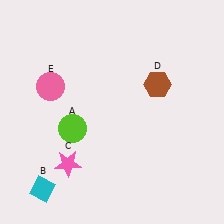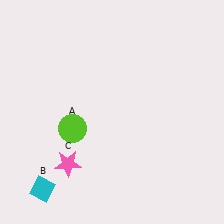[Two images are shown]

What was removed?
The pink circle (E), the brown hexagon (D) were removed in Image 2.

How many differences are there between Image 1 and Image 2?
There are 2 differences between the two images.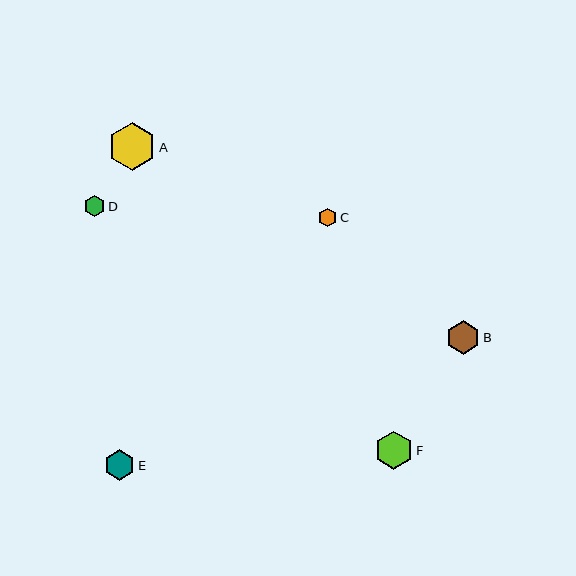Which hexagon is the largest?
Hexagon A is the largest with a size of approximately 47 pixels.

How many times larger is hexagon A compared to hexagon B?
Hexagon A is approximately 1.4 times the size of hexagon B.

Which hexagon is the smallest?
Hexagon C is the smallest with a size of approximately 18 pixels.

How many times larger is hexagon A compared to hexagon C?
Hexagon A is approximately 2.6 times the size of hexagon C.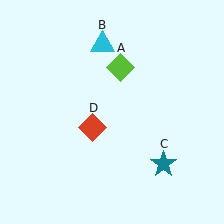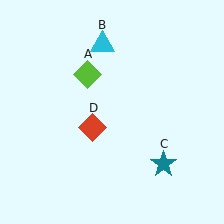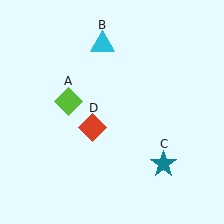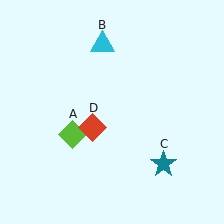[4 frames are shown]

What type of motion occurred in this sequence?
The lime diamond (object A) rotated counterclockwise around the center of the scene.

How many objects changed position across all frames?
1 object changed position: lime diamond (object A).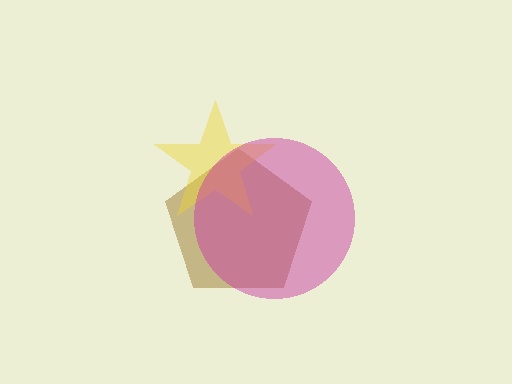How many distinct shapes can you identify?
There are 3 distinct shapes: a brown pentagon, a yellow star, a magenta circle.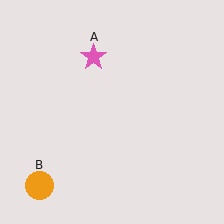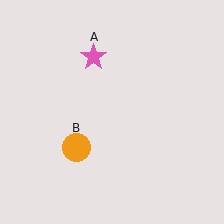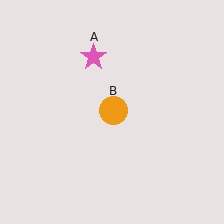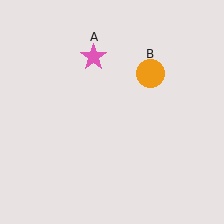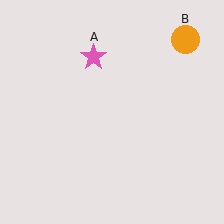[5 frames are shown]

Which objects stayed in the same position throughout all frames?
Pink star (object A) remained stationary.